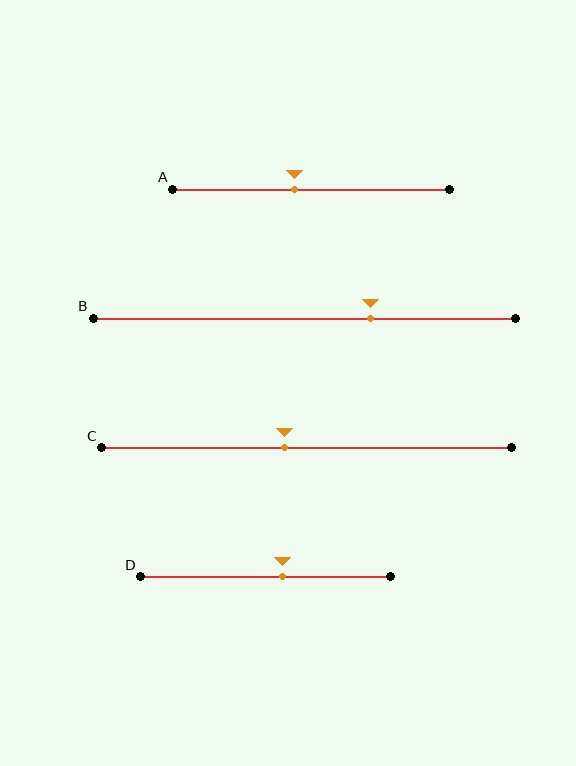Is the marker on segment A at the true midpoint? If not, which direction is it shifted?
No, the marker on segment A is shifted to the left by about 6% of the segment length.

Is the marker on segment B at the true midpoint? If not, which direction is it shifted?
No, the marker on segment B is shifted to the right by about 16% of the segment length.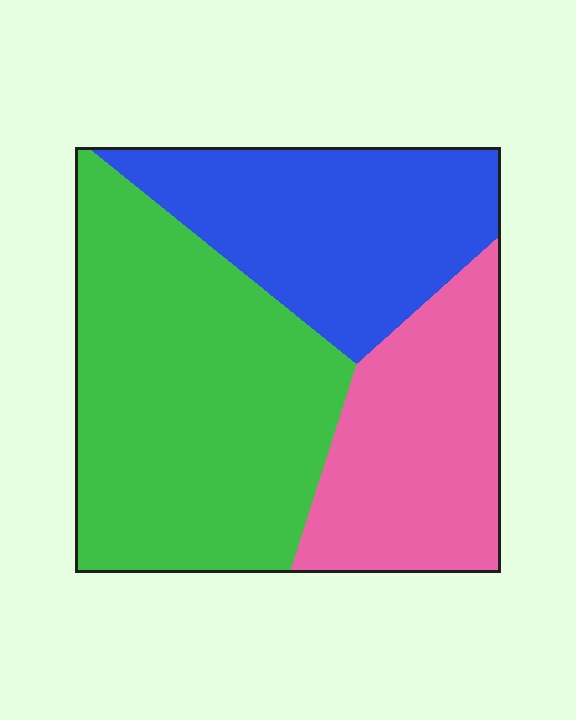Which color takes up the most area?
Green, at roughly 45%.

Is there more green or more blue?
Green.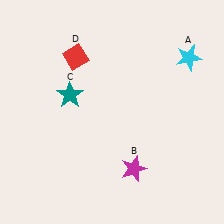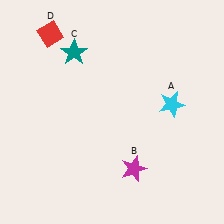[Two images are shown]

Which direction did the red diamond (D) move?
The red diamond (D) moved left.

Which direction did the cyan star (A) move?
The cyan star (A) moved down.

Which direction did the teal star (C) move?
The teal star (C) moved up.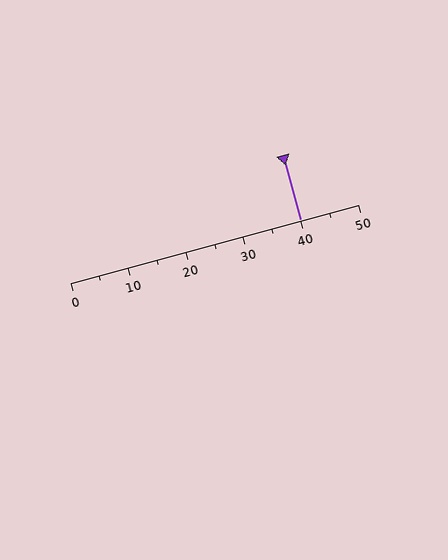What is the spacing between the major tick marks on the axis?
The major ticks are spaced 10 apart.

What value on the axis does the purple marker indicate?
The marker indicates approximately 40.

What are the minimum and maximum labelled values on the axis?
The axis runs from 0 to 50.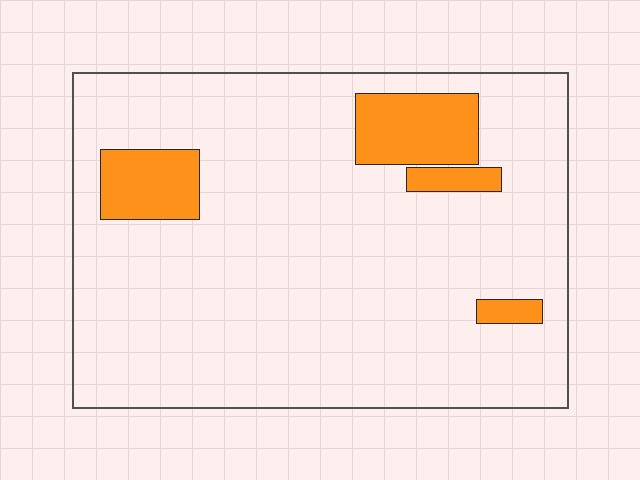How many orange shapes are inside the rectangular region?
4.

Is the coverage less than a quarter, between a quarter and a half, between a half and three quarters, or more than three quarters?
Less than a quarter.